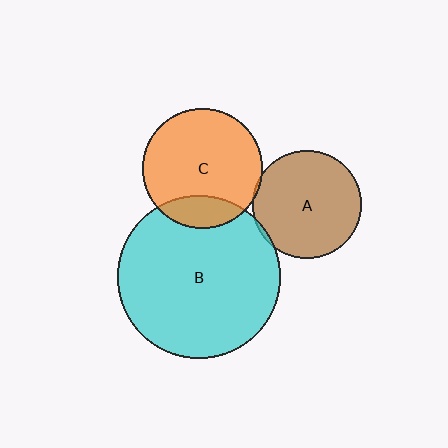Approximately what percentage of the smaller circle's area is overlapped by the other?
Approximately 5%.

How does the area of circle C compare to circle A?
Approximately 1.2 times.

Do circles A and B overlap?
Yes.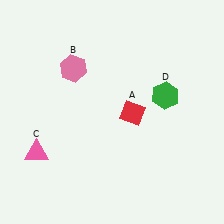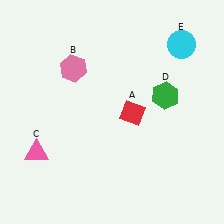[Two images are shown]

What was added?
A cyan circle (E) was added in Image 2.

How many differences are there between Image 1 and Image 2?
There is 1 difference between the two images.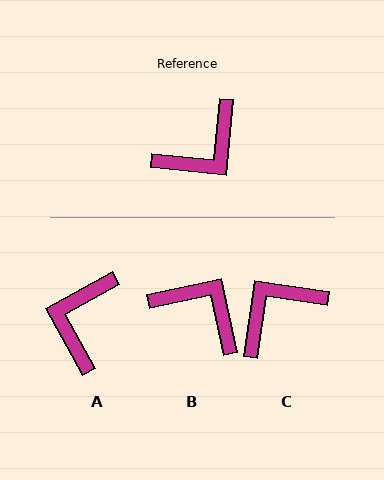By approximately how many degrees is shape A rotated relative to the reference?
Approximately 145 degrees clockwise.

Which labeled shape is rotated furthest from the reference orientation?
C, about 178 degrees away.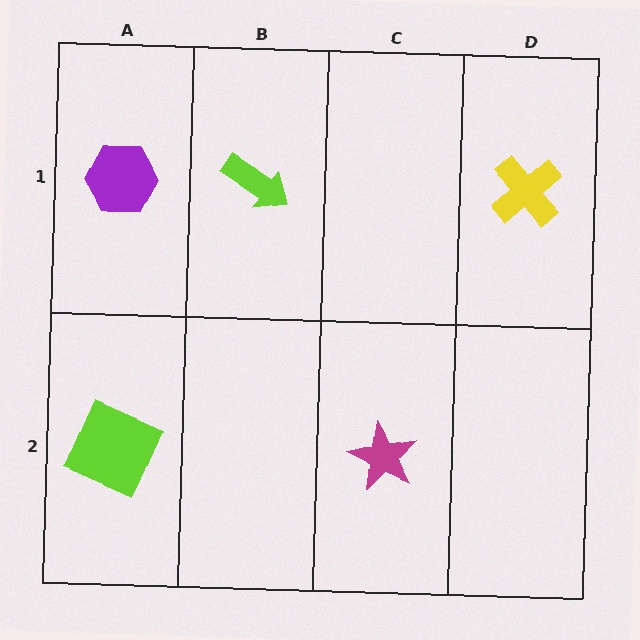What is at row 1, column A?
A purple hexagon.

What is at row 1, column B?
A lime arrow.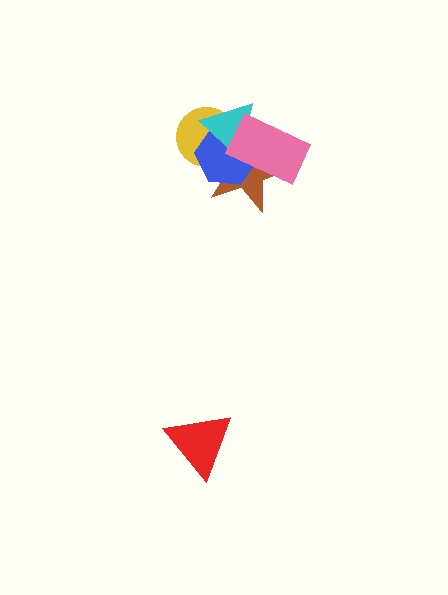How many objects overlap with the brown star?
4 objects overlap with the brown star.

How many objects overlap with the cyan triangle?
4 objects overlap with the cyan triangle.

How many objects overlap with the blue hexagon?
4 objects overlap with the blue hexagon.